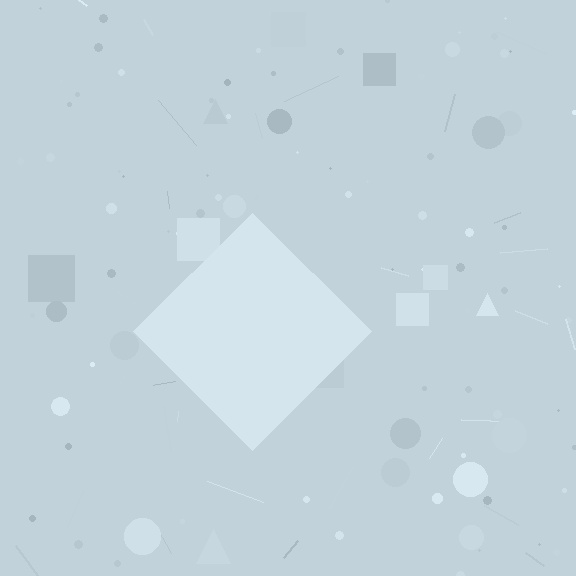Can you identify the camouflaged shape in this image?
The camouflaged shape is a diamond.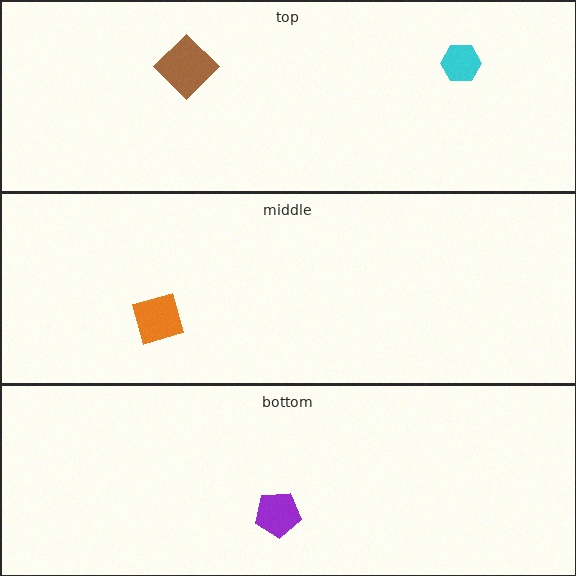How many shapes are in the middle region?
1.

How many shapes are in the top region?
2.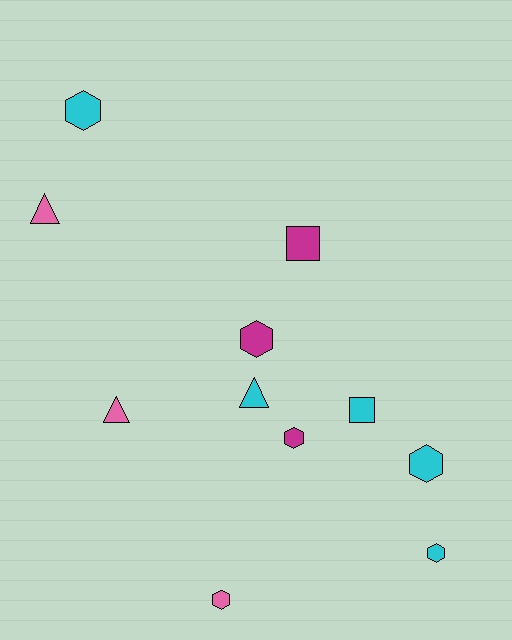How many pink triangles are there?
There are 2 pink triangles.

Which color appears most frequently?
Cyan, with 5 objects.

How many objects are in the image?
There are 11 objects.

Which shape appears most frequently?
Hexagon, with 6 objects.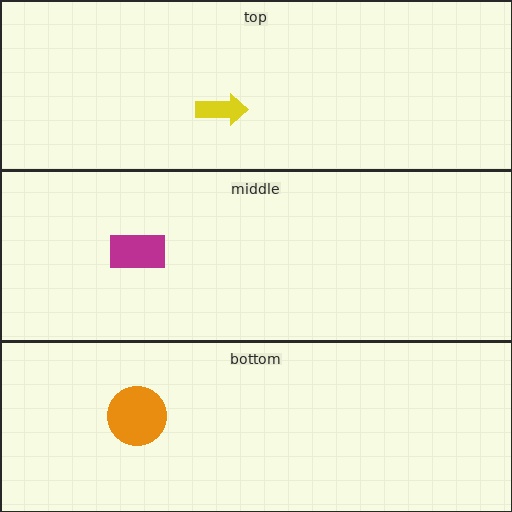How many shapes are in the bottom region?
1.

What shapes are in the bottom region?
The orange circle.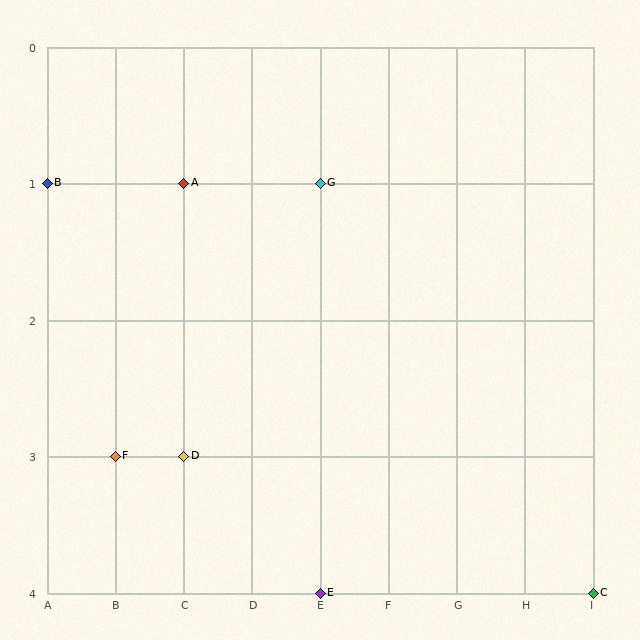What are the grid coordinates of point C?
Point C is at grid coordinates (I, 4).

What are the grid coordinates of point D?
Point D is at grid coordinates (C, 3).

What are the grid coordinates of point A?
Point A is at grid coordinates (C, 1).